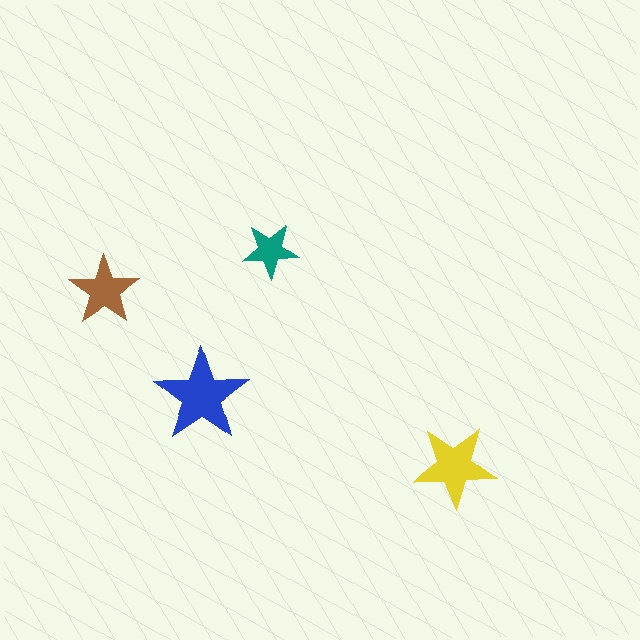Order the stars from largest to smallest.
the blue one, the yellow one, the brown one, the teal one.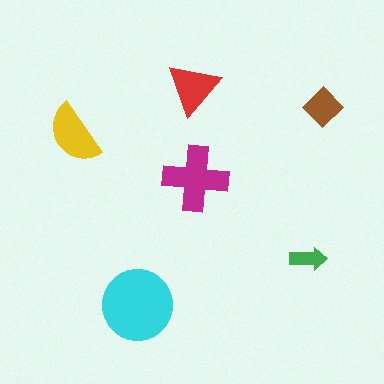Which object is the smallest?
The green arrow.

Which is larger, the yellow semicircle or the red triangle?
The yellow semicircle.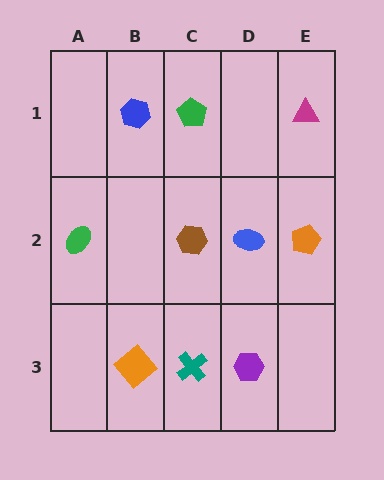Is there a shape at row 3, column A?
No, that cell is empty.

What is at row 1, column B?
A blue hexagon.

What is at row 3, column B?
An orange diamond.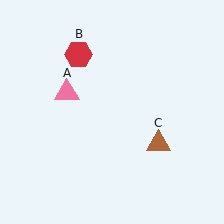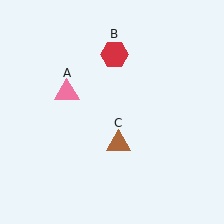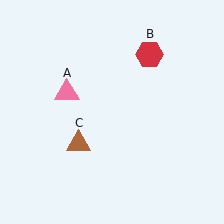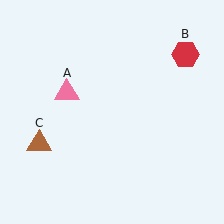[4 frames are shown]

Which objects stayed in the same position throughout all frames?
Pink triangle (object A) remained stationary.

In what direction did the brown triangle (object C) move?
The brown triangle (object C) moved left.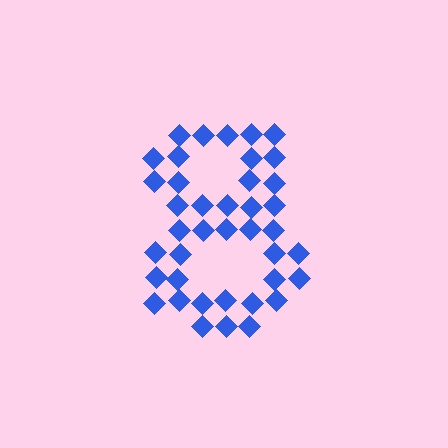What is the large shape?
The large shape is the digit 8.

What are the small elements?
The small elements are diamonds.